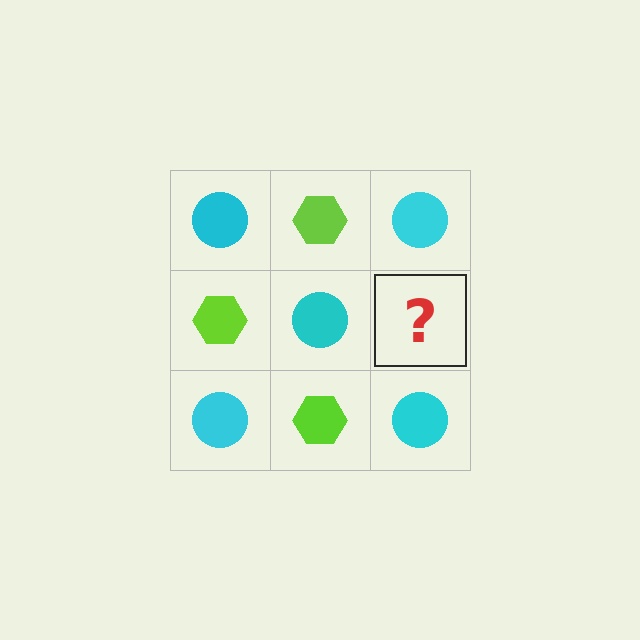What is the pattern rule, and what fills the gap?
The rule is that it alternates cyan circle and lime hexagon in a checkerboard pattern. The gap should be filled with a lime hexagon.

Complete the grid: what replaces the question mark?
The question mark should be replaced with a lime hexagon.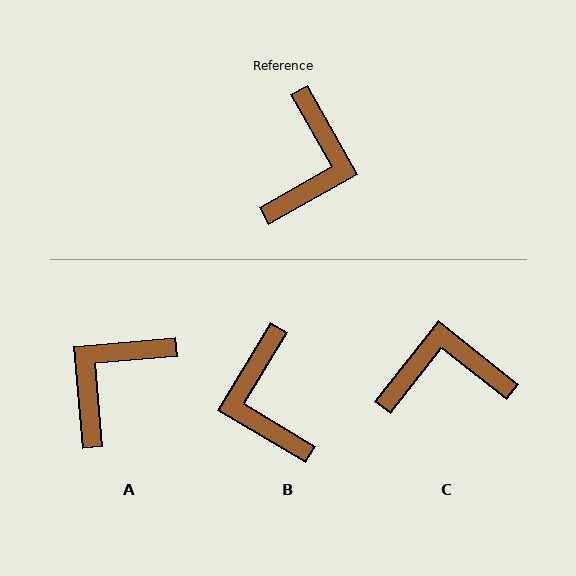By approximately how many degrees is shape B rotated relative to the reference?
Approximately 150 degrees clockwise.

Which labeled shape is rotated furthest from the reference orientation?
A, about 156 degrees away.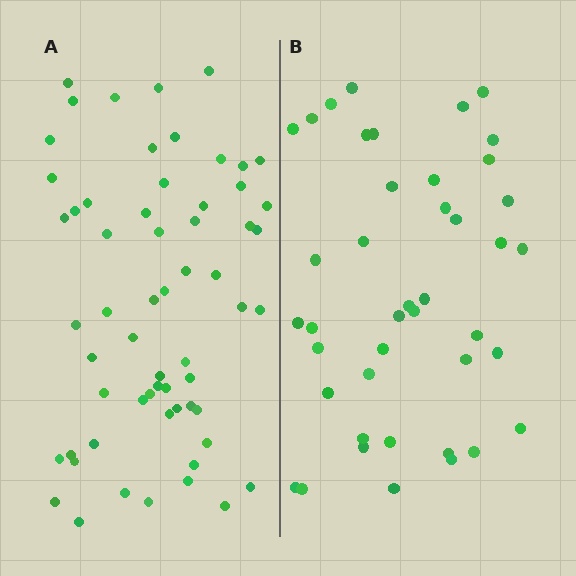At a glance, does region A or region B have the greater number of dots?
Region A (the left region) has more dots.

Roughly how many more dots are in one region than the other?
Region A has approximately 20 more dots than region B.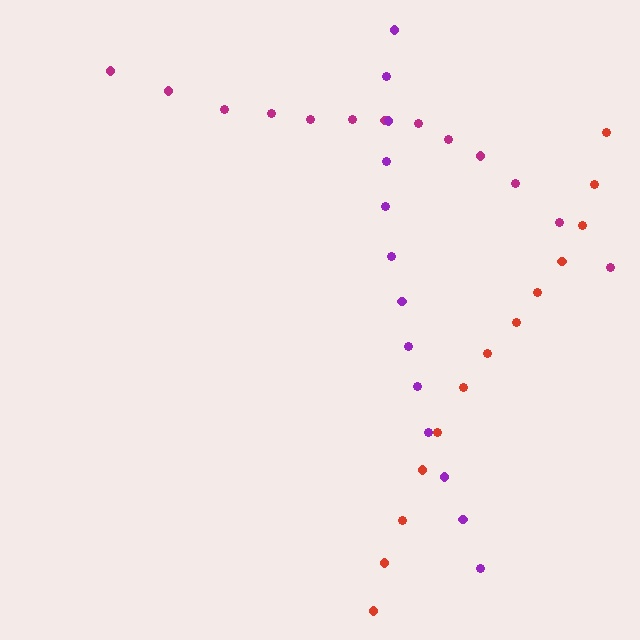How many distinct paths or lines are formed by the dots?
There are 3 distinct paths.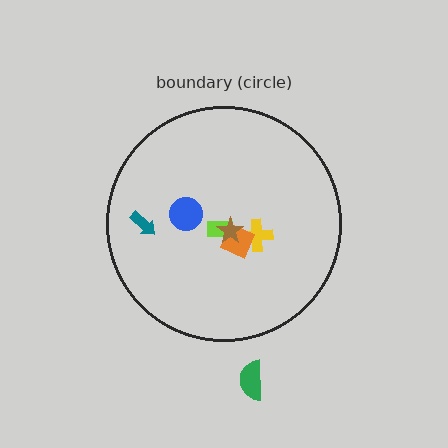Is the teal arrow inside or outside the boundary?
Inside.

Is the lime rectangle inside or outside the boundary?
Inside.